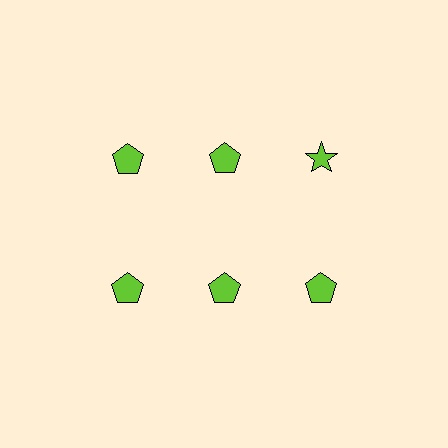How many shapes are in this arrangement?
There are 6 shapes arranged in a grid pattern.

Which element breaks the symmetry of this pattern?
The lime star in the top row, center column breaks the symmetry. All other shapes are lime pentagons.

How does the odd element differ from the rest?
It has a different shape: star instead of pentagon.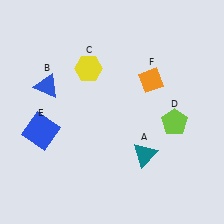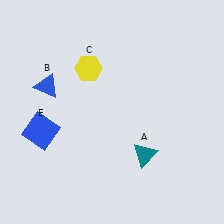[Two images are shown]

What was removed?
The lime pentagon (D), the orange diamond (F) were removed in Image 2.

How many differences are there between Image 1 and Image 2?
There are 2 differences between the two images.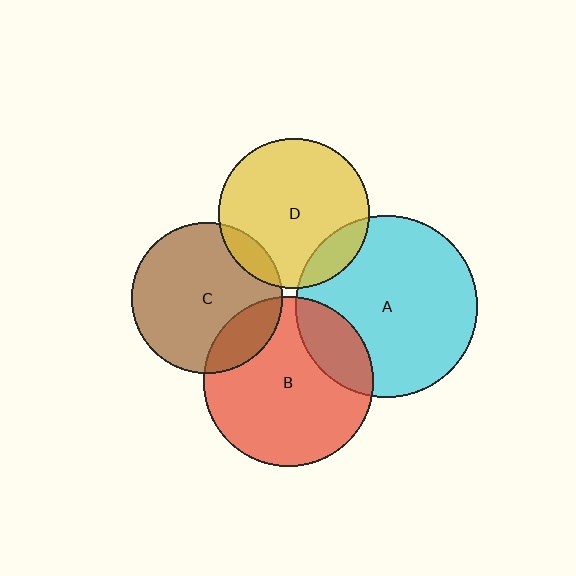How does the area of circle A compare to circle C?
Approximately 1.4 times.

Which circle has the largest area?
Circle A (cyan).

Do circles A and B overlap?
Yes.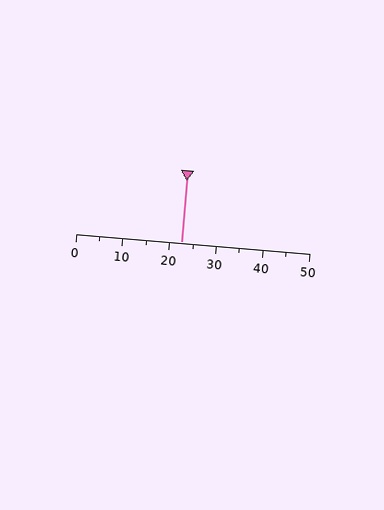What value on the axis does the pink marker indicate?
The marker indicates approximately 22.5.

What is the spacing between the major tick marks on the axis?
The major ticks are spaced 10 apart.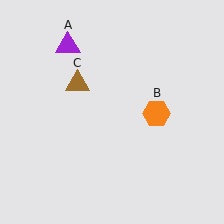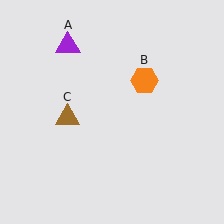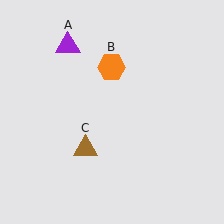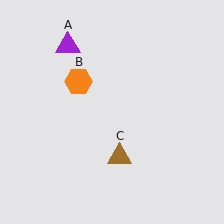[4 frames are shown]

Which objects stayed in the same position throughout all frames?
Purple triangle (object A) remained stationary.